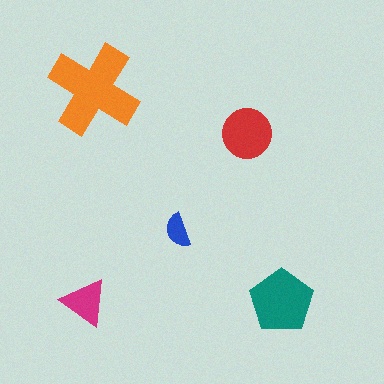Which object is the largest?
The orange cross.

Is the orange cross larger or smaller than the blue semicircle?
Larger.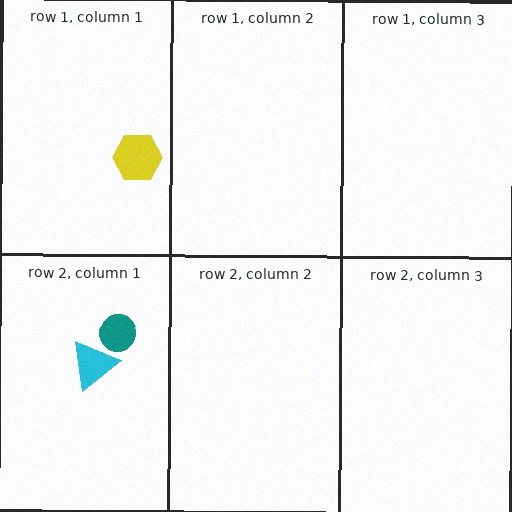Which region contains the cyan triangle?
The row 2, column 1 region.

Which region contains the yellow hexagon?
The row 1, column 1 region.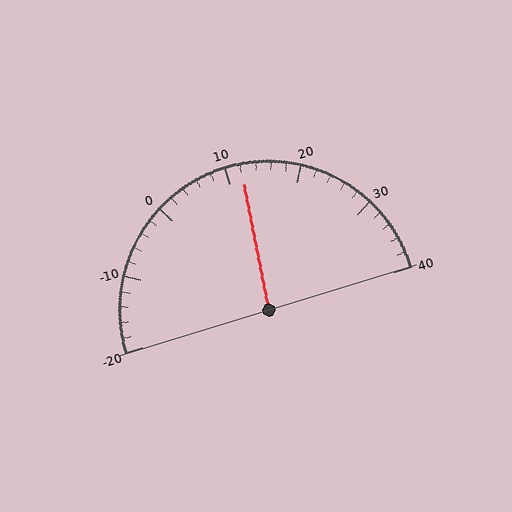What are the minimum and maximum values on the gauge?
The gauge ranges from -20 to 40.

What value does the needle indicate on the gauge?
The needle indicates approximately 12.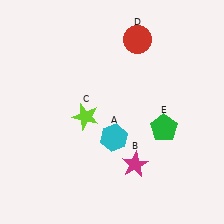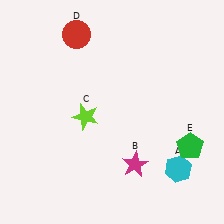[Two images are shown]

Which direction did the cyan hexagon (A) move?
The cyan hexagon (A) moved right.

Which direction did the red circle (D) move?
The red circle (D) moved left.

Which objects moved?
The objects that moved are: the cyan hexagon (A), the red circle (D), the green pentagon (E).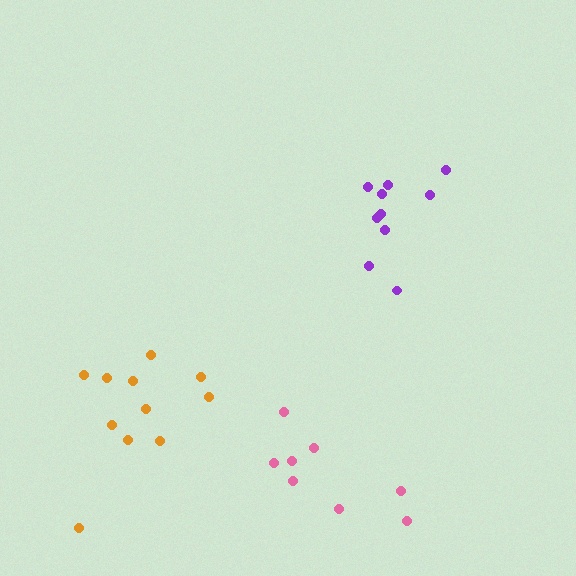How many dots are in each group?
Group 1: 8 dots, Group 2: 10 dots, Group 3: 11 dots (29 total).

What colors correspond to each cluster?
The clusters are colored: pink, purple, orange.